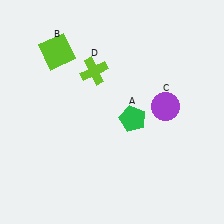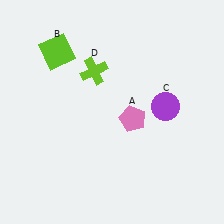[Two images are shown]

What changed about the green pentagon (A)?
In Image 1, A is green. In Image 2, it changed to pink.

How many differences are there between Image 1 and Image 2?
There is 1 difference between the two images.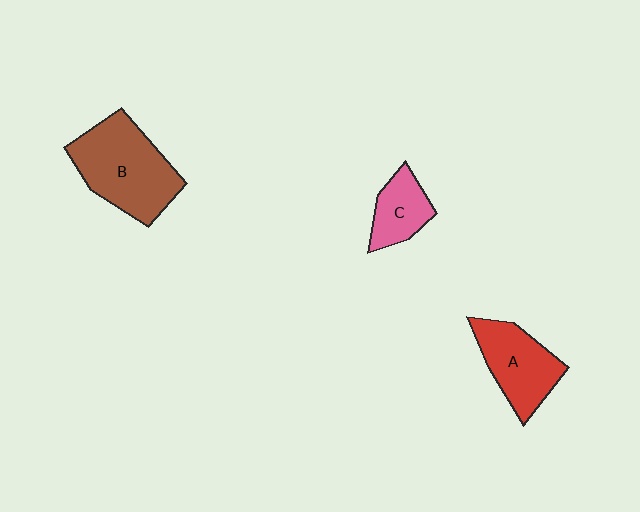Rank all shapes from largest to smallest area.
From largest to smallest: B (brown), A (red), C (pink).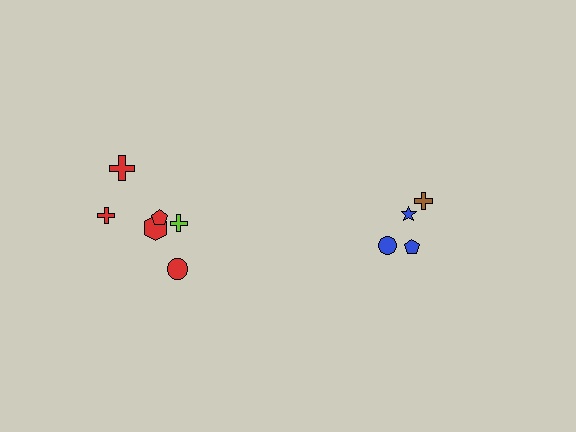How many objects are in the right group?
There are 4 objects.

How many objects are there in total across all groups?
There are 10 objects.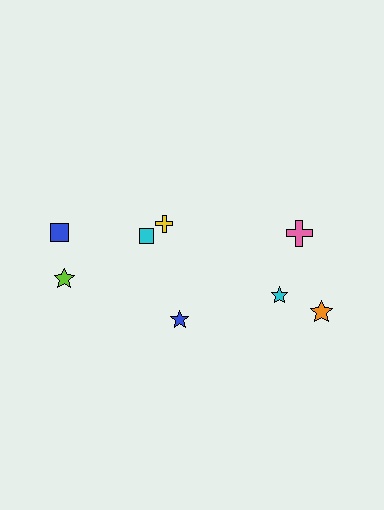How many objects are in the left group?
There are 5 objects.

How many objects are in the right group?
There are 3 objects.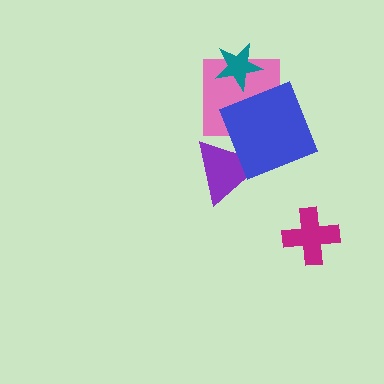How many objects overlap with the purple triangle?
1 object overlaps with the purple triangle.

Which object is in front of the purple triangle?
The blue square is in front of the purple triangle.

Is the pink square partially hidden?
Yes, it is partially covered by another shape.